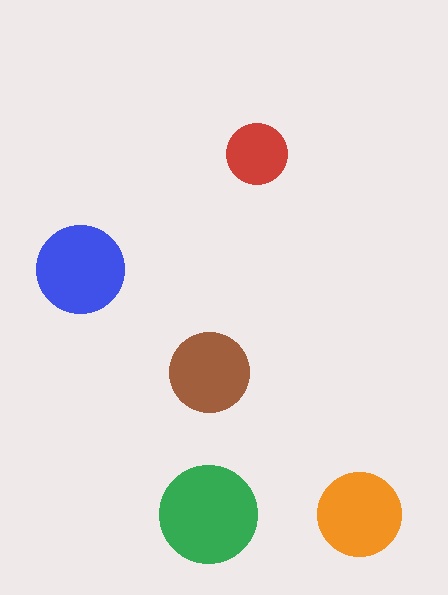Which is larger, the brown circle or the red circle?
The brown one.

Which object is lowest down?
The orange circle is bottommost.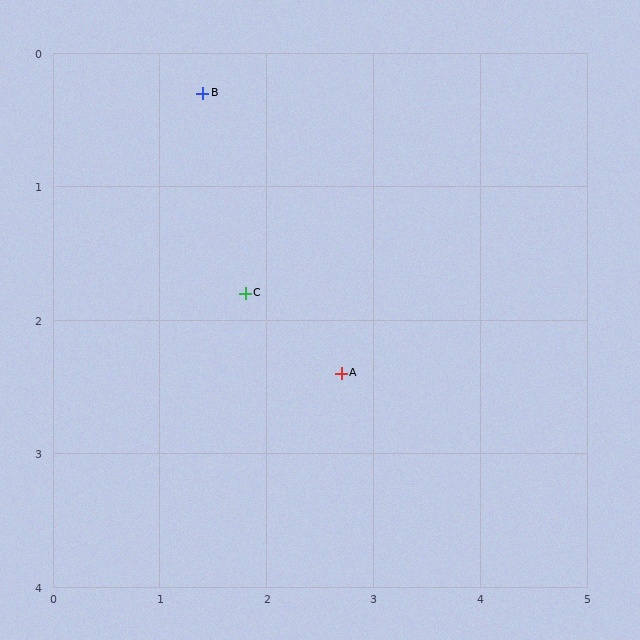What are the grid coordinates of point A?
Point A is at approximately (2.7, 2.4).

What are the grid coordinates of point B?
Point B is at approximately (1.4, 0.3).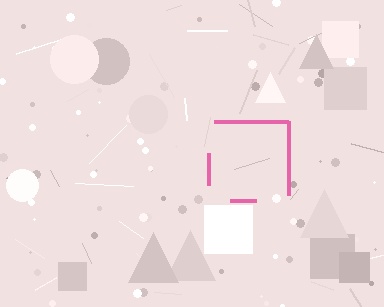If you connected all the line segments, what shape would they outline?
They would outline a square.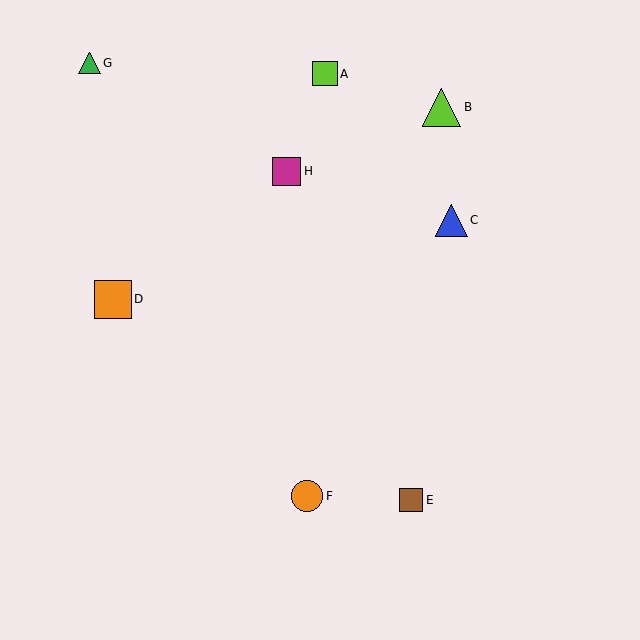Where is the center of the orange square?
The center of the orange square is at (113, 299).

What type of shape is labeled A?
Shape A is a lime square.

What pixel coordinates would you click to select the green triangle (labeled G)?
Click at (90, 63) to select the green triangle G.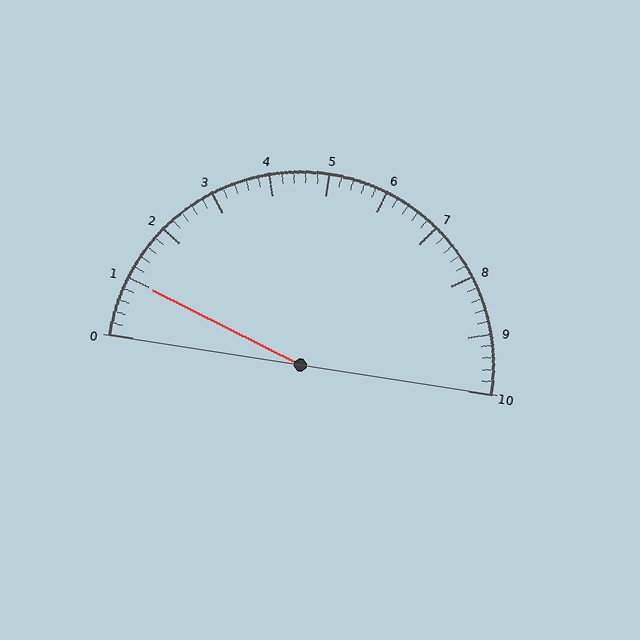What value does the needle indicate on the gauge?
The needle indicates approximately 1.0.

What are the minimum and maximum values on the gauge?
The gauge ranges from 0 to 10.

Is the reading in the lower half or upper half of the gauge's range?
The reading is in the lower half of the range (0 to 10).